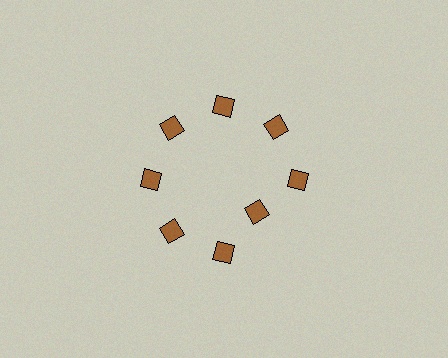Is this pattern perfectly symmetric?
No. The 8 brown diamonds are arranged in a ring, but one element near the 4 o'clock position is pulled inward toward the center, breaking the 8-fold rotational symmetry.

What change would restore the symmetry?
The symmetry would be restored by moving it outward, back onto the ring so that all 8 diamonds sit at equal angles and equal distance from the center.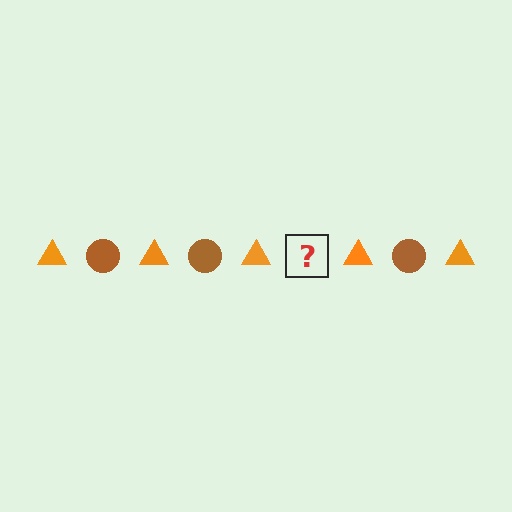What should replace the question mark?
The question mark should be replaced with a brown circle.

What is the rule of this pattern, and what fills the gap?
The rule is that the pattern alternates between orange triangle and brown circle. The gap should be filled with a brown circle.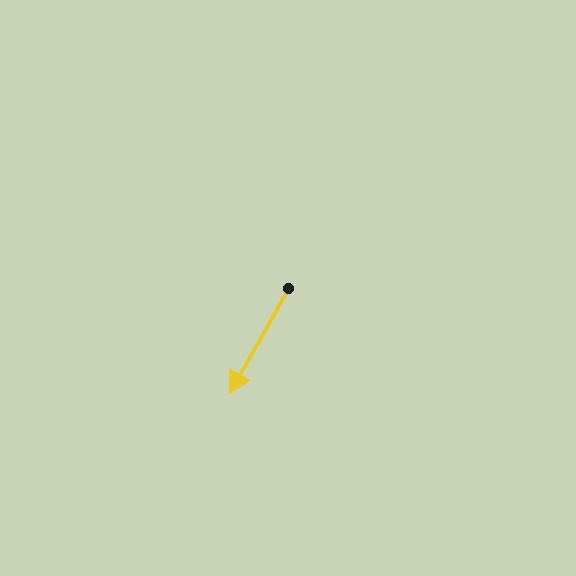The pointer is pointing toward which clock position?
Roughly 7 o'clock.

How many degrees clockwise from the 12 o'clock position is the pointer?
Approximately 209 degrees.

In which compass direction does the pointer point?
Southwest.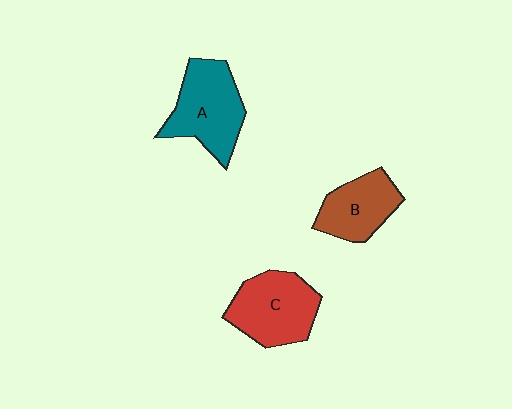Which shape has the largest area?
Shape A (teal).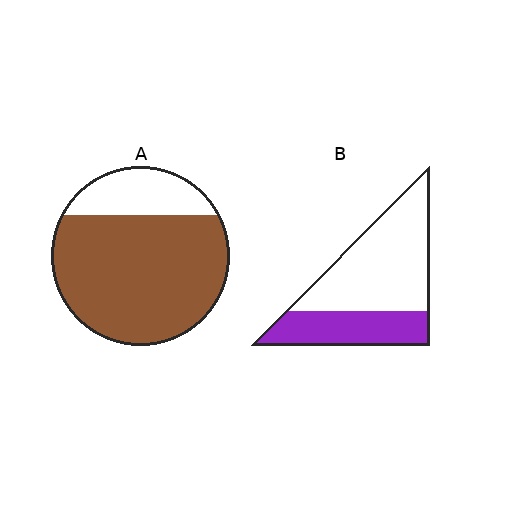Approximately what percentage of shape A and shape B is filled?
A is approximately 80% and B is approximately 35%.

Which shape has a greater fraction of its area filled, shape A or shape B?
Shape A.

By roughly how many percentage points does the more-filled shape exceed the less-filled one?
By roughly 45 percentage points (A over B).